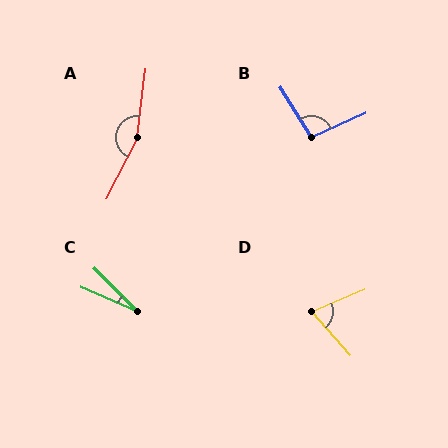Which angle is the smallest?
C, at approximately 22 degrees.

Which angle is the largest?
A, at approximately 160 degrees.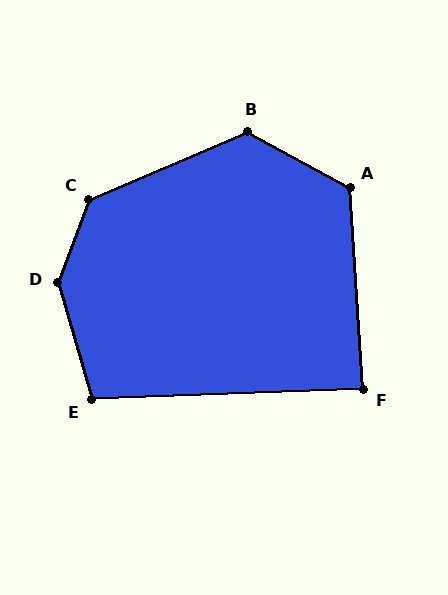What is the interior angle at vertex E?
Approximately 104 degrees (obtuse).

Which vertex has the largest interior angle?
D, at approximately 143 degrees.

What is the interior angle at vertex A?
Approximately 122 degrees (obtuse).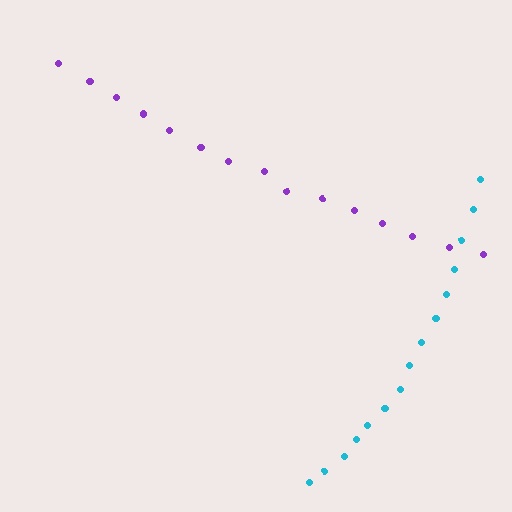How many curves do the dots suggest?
There are 2 distinct paths.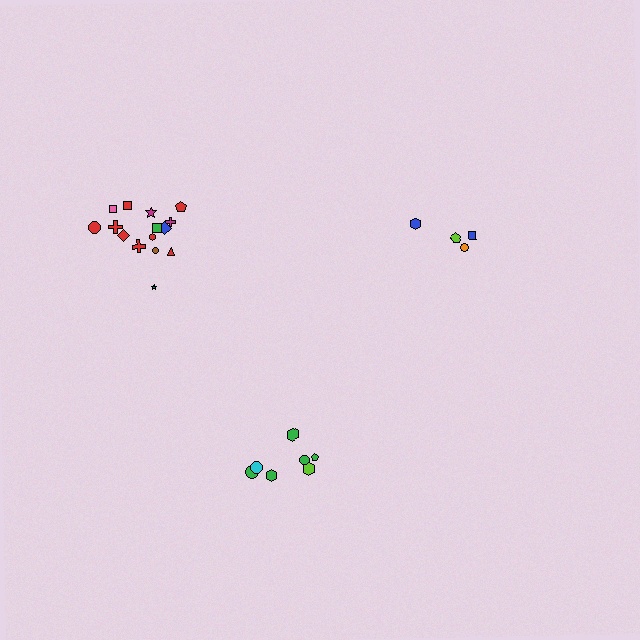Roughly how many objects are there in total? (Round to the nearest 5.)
Roughly 25 objects in total.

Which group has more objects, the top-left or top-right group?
The top-left group.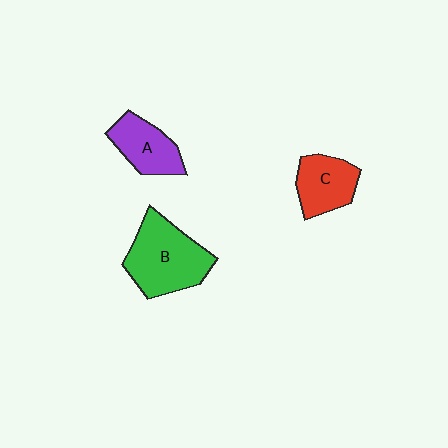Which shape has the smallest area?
Shape A (purple).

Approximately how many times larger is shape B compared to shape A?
Approximately 1.6 times.